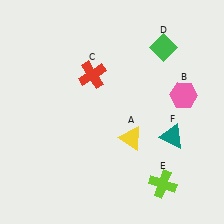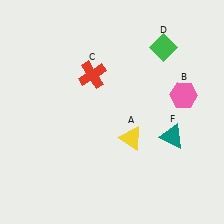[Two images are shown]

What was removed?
The lime cross (E) was removed in Image 2.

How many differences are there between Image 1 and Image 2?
There is 1 difference between the two images.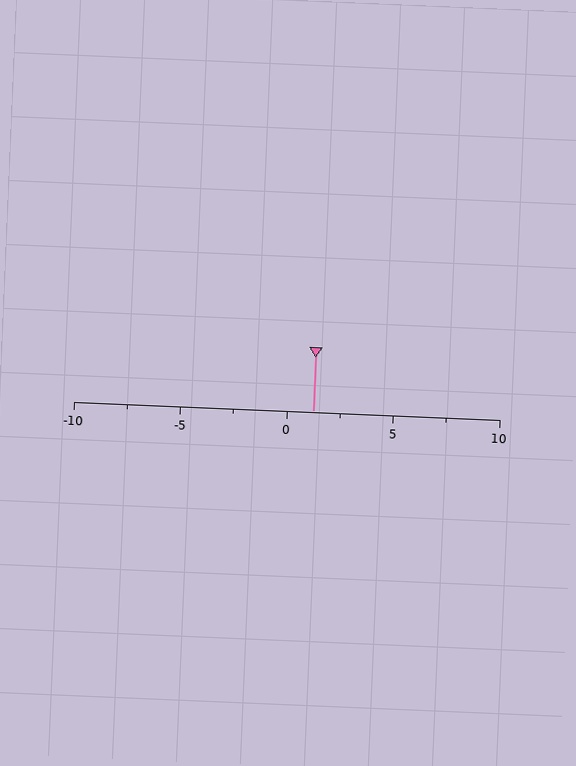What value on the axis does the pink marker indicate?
The marker indicates approximately 1.2.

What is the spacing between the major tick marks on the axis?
The major ticks are spaced 5 apart.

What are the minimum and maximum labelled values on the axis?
The axis runs from -10 to 10.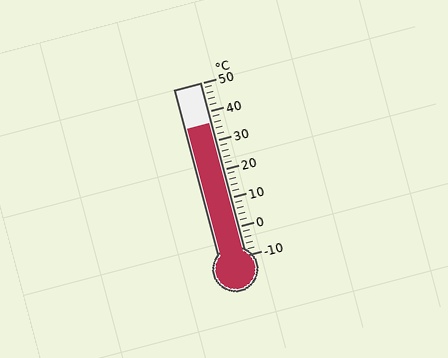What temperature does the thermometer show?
The thermometer shows approximately 36°C.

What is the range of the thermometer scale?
The thermometer scale ranges from -10°C to 50°C.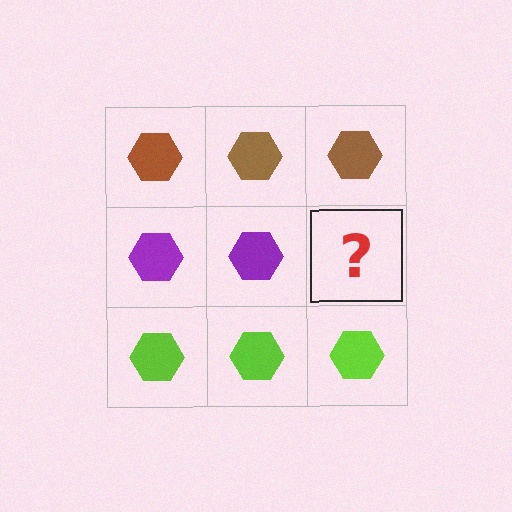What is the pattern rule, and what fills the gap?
The rule is that each row has a consistent color. The gap should be filled with a purple hexagon.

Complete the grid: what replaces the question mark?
The question mark should be replaced with a purple hexagon.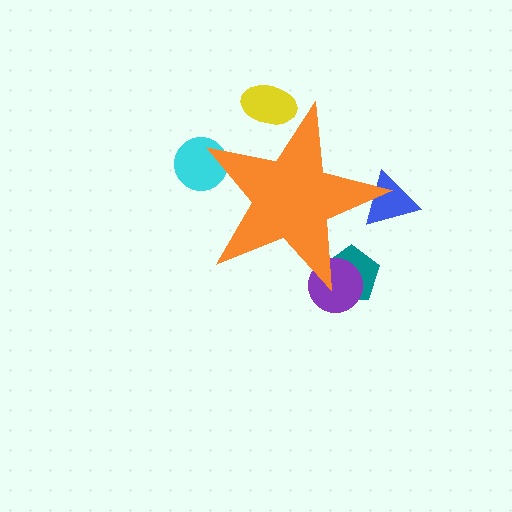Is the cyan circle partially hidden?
Yes, the cyan circle is partially hidden behind the orange star.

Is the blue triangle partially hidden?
Yes, the blue triangle is partially hidden behind the orange star.